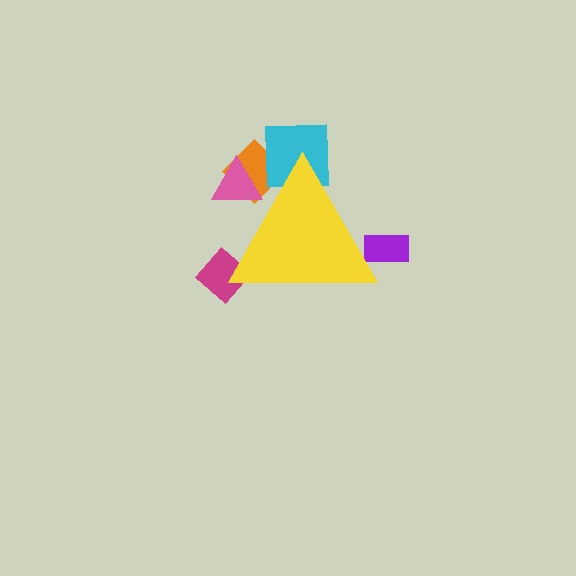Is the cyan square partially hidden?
Yes, the cyan square is partially hidden behind the yellow triangle.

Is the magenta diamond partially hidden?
Yes, the magenta diamond is partially hidden behind the yellow triangle.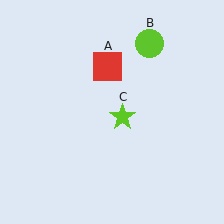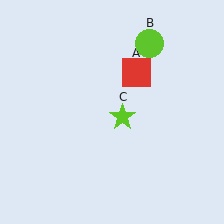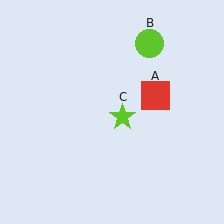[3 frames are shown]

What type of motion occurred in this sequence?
The red square (object A) rotated clockwise around the center of the scene.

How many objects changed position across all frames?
1 object changed position: red square (object A).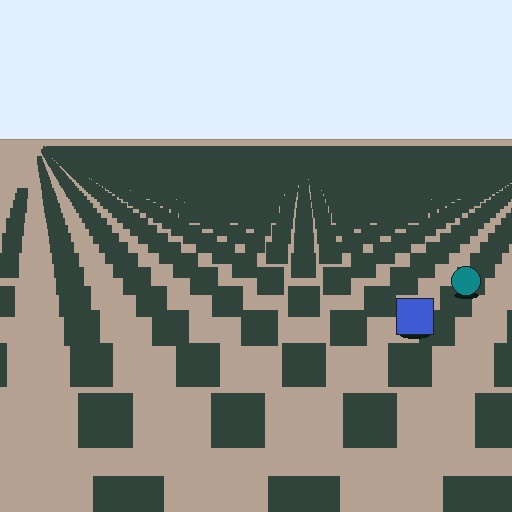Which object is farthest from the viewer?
The teal circle is farthest from the viewer. It appears smaller and the ground texture around it is denser.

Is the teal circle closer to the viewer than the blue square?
No. The blue square is closer — you can tell from the texture gradient: the ground texture is coarser near it.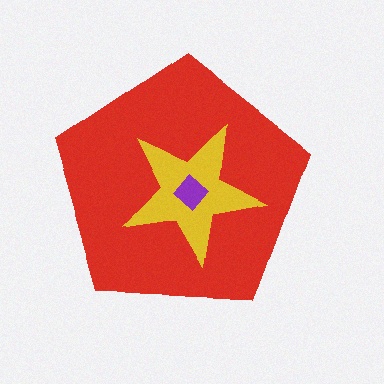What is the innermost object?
The purple diamond.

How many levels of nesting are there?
3.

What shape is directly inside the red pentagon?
The yellow star.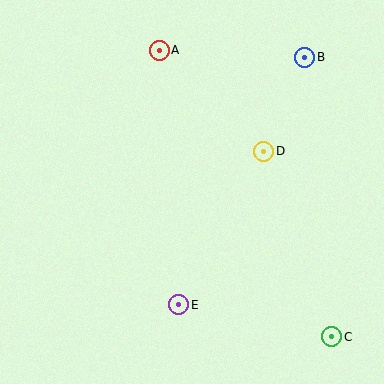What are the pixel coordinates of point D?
Point D is at (264, 151).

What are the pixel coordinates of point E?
Point E is at (179, 305).